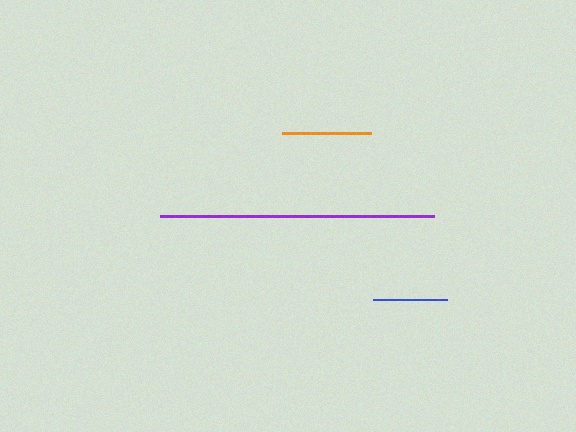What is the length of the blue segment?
The blue segment is approximately 75 pixels long.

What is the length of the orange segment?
The orange segment is approximately 89 pixels long.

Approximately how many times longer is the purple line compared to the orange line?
The purple line is approximately 3.1 times the length of the orange line.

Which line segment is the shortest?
The blue line is the shortest at approximately 75 pixels.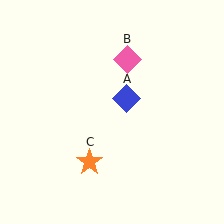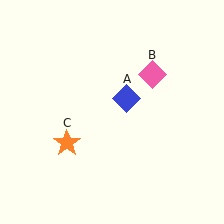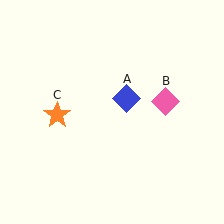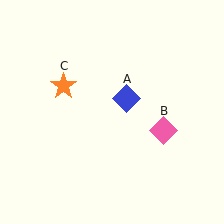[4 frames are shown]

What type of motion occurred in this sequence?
The pink diamond (object B), orange star (object C) rotated clockwise around the center of the scene.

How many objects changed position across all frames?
2 objects changed position: pink diamond (object B), orange star (object C).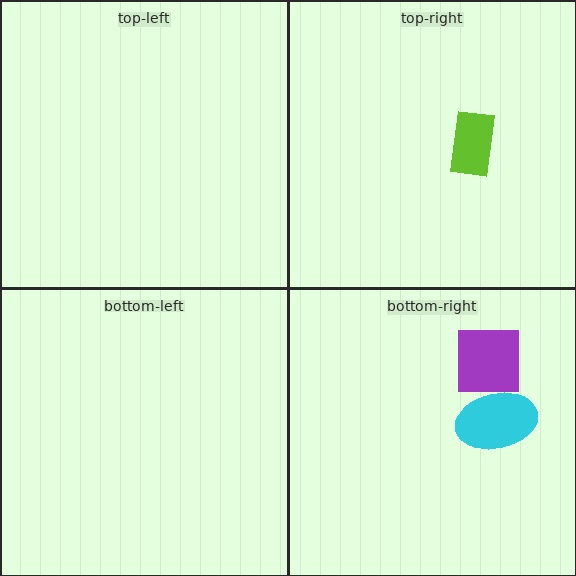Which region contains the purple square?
The bottom-right region.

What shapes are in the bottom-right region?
The cyan ellipse, the purple square.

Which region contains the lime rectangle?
The top-right region.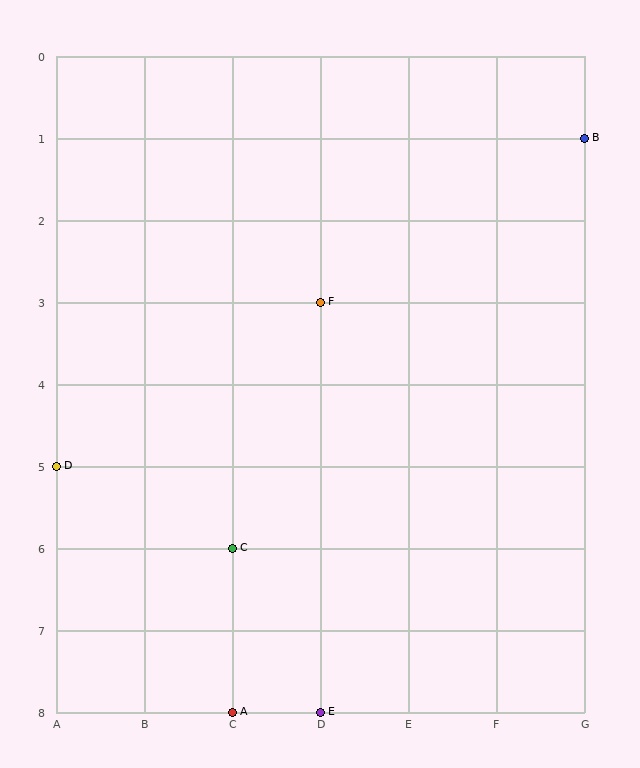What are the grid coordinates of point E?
Point E is at grid coordinates (D, 8).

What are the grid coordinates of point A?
Point A is at grid coordinates (C, 8).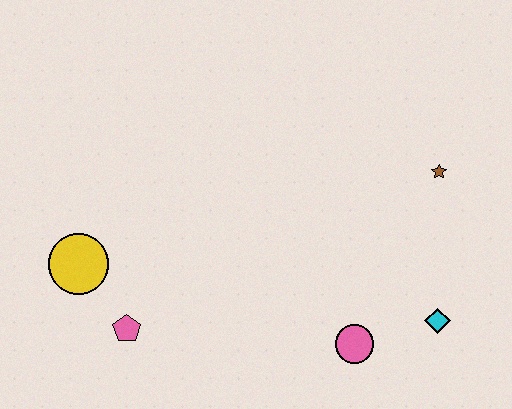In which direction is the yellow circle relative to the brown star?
The yellow circle is to the left of the brown star.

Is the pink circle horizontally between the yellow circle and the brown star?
Yes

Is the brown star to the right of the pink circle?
Yes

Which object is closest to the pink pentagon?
The yellow circle is closest to the pink pentagon.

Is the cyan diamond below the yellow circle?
Yes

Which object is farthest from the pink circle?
The yellow circle is farthest from the pink circle.